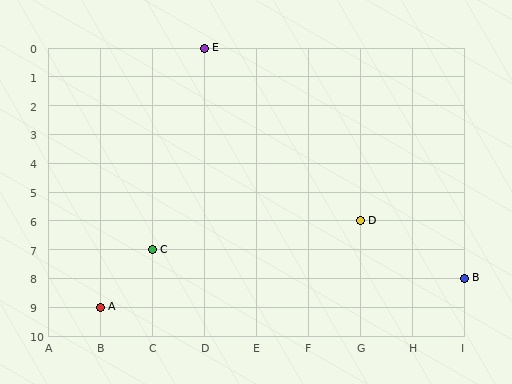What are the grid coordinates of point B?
Point B is at grid coordinates (I, 8).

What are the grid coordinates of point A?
Point A is at grid coordinates (B, 9).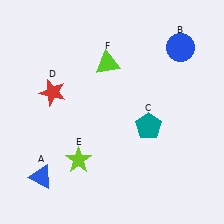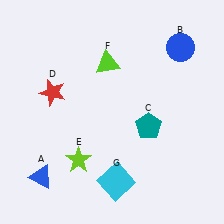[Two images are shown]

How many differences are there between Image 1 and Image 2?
There is 1 difference between the two images.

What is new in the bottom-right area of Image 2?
A cyan square (G) was added in the bottom-right area of Image 2.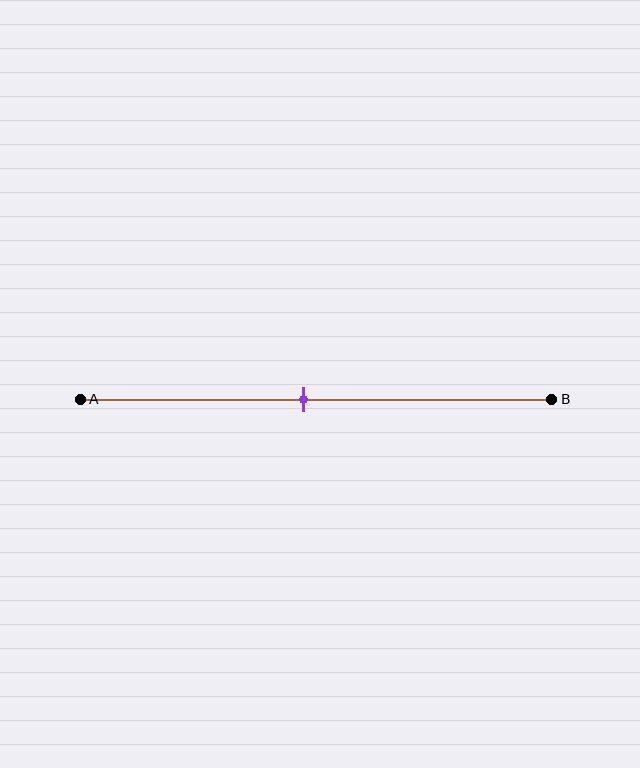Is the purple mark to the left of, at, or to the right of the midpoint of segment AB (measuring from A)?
The purple mark is approximately at the midpoint of segment AB.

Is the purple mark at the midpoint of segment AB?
Yes, the mark is approximately at the midpoint.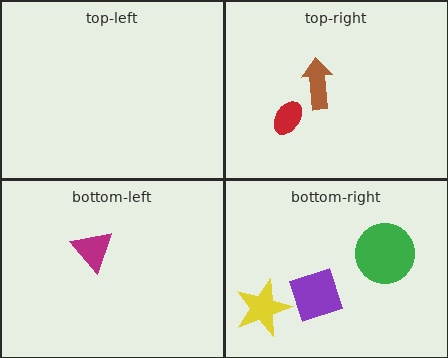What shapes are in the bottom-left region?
The magenta triangle.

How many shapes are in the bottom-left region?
1.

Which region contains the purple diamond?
The bottom-right region.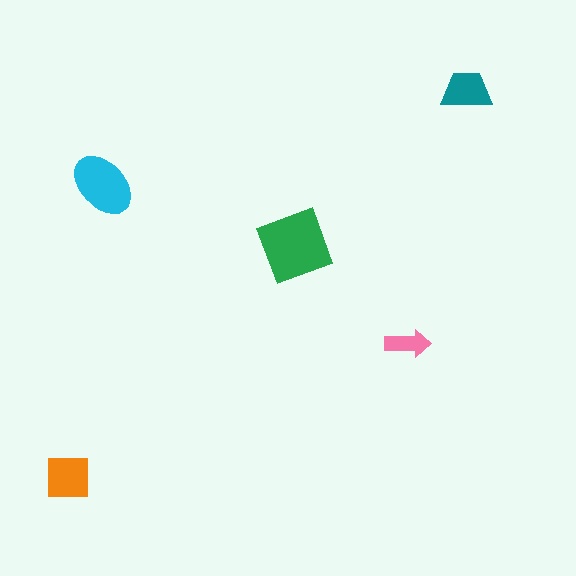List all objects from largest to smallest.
The green diamond, the cyan ellipse, the orange square, the teal trapezoid, the pink arrow.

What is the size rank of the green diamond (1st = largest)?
1st.